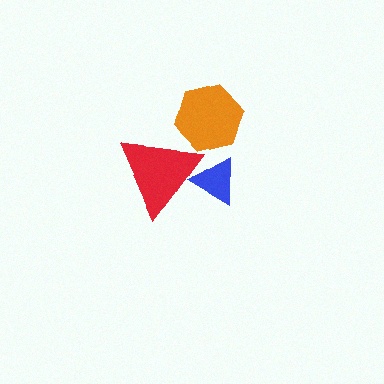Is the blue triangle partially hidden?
Yes, it is partially covered by another shape.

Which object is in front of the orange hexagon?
The red triangle is in front of the orange hexagon.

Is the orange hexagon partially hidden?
Yes, it is partially covered by another shape.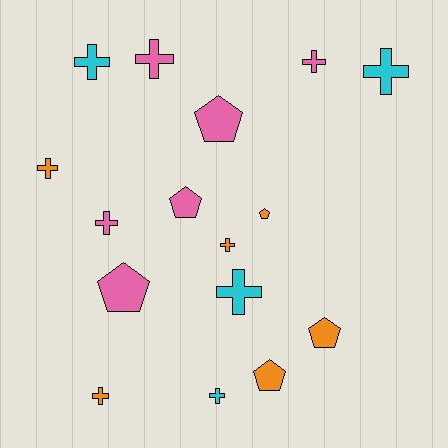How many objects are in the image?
There are 16 objects.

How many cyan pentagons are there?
There are no cyan pentagons.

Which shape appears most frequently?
Cross, with 10 objects.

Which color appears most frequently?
Pink, with 6 objects.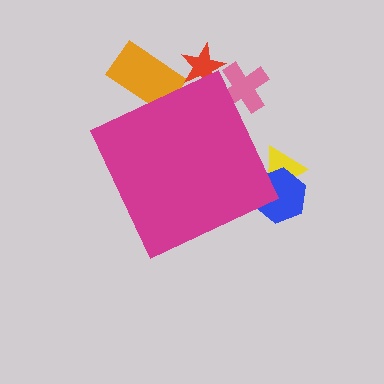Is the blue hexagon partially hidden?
Yes, the blue hexagon is partially hidden behind the magenta diamond.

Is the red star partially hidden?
Yes, the red star is partially hidden behind the magenta diamond.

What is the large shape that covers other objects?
A magenta diamond.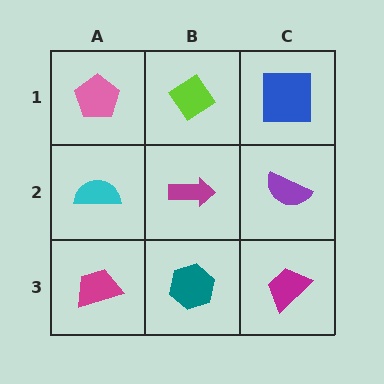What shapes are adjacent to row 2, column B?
A lime diamond (row 1, column B), a teal hexagon (row 3, column B), a cyan semicircle (row 2, column A), a purple semicircle (row 2, column C).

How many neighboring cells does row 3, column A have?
2.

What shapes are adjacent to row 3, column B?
A magenta arrow (row 2, column B), a magenta trapezoid (row 3, column A), a magenta trapezoid (row 3, column C).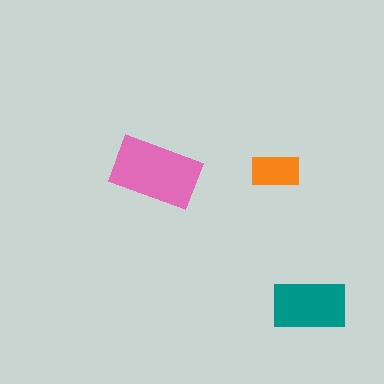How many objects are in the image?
There are 3 objects in the image.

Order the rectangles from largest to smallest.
the pink one, the teal one, the orange one.